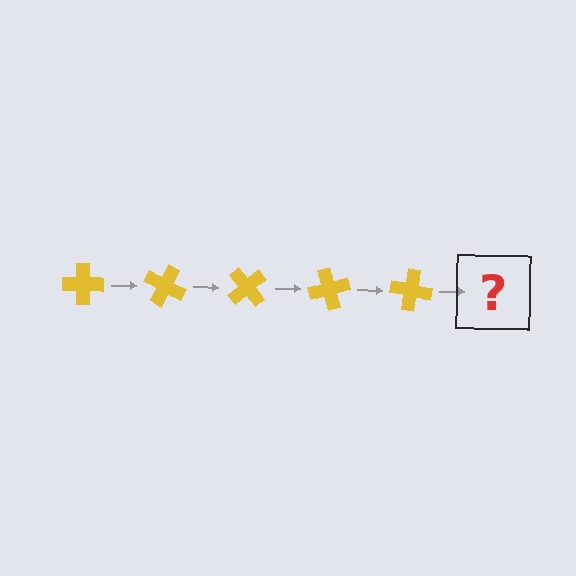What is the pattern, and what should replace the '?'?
The pattern is that the cross rotates 25 degrees each step. The '?' should be a yellow cross rotated 125 degrees.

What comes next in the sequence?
The next element should be a yellow cross rotated 125 degrees.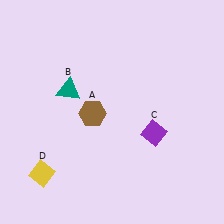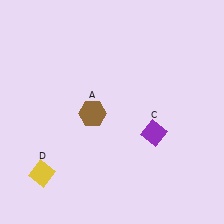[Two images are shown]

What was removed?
The teal triangle (B) was removed in Image 2.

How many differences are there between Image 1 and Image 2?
There is 1 difference between the two images.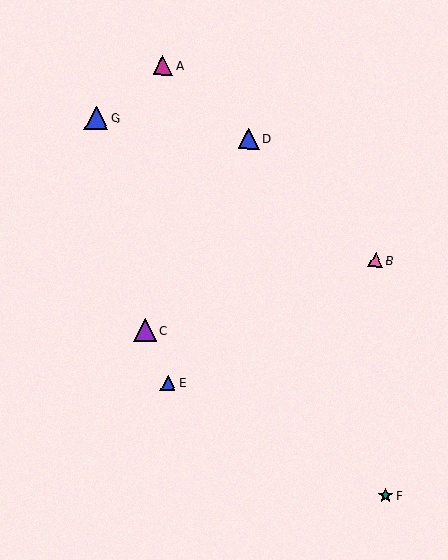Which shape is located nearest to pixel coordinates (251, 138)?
The blue triangle (labeled D) at (249, 139) is nearest to that location.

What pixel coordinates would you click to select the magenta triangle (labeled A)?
Click at (163, 65) to select the magenta triangle A.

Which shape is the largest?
The blue triangle (labeled G) is the largest.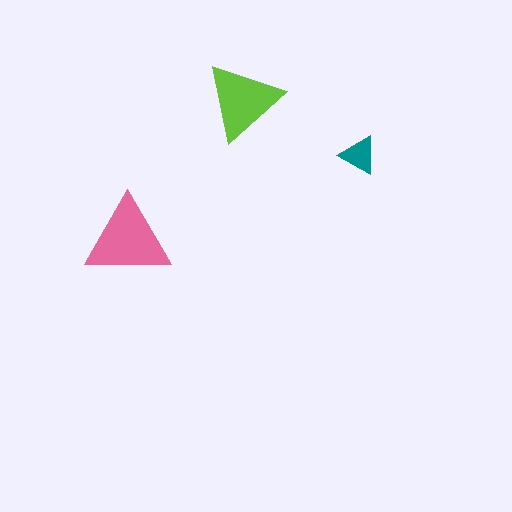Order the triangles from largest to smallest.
the pink one, the lime one, the teal one.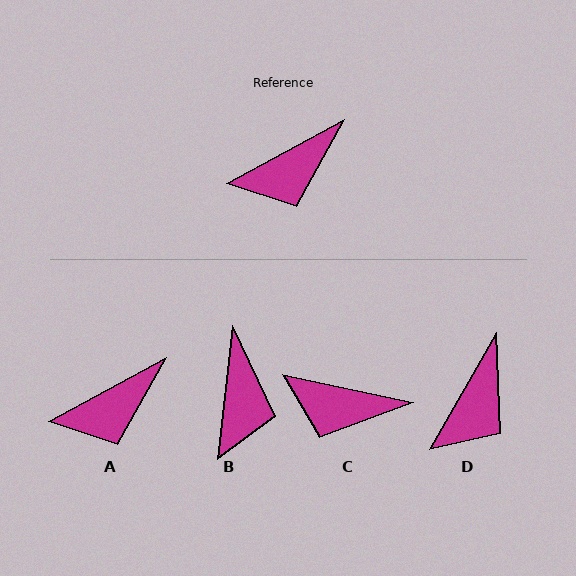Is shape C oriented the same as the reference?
No, it is off by about 41 degrees.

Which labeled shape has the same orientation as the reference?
A.